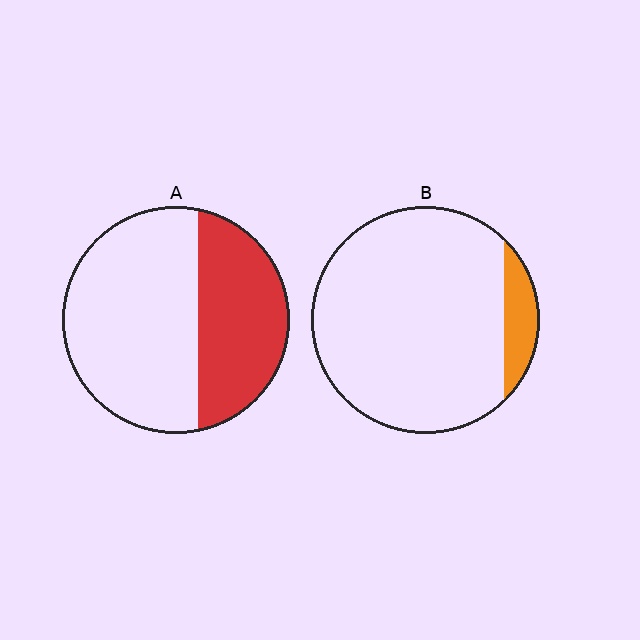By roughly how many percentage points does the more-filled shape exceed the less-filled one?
By roughly 30 percentage points (A over B).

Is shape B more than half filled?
No.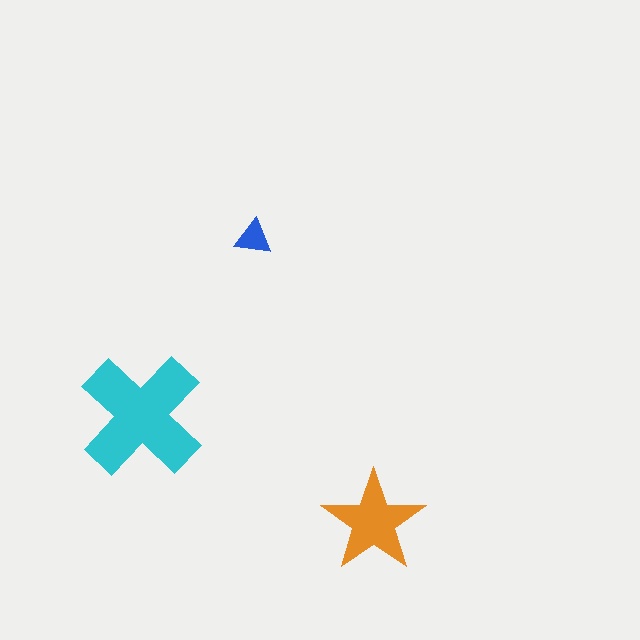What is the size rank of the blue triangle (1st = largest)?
3rd.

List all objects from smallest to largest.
The blue triangle, the orange star, the cyan cross.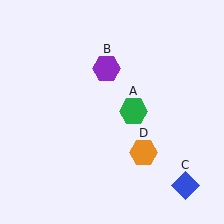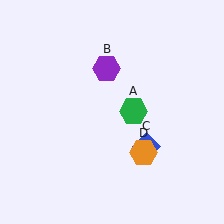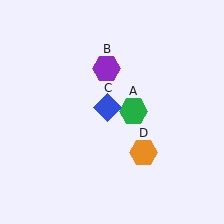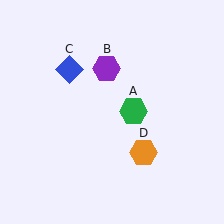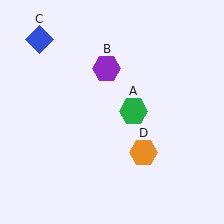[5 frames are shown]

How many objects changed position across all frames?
1 object changed position: blue diamond (object C).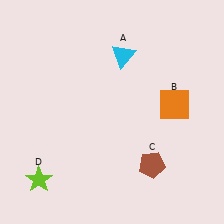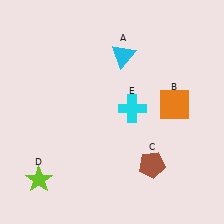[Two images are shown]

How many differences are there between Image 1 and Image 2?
There is 1 difference between the two images.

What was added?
A cyan cross (E) was added in Image 2.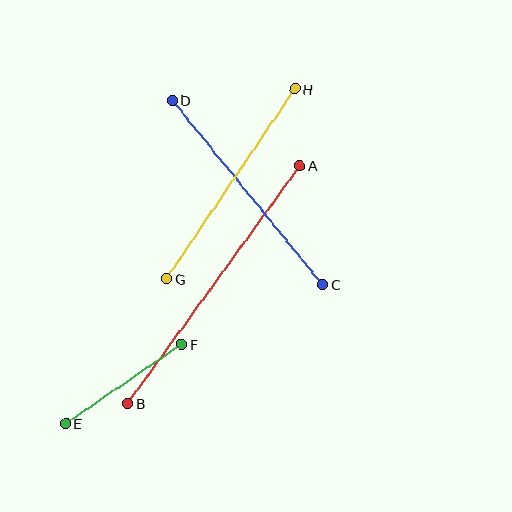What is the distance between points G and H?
The distance is approximately 229 pixels.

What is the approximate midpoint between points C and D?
The midpoint is at approximately (248, 193) pixels.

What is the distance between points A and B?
The distance is approximately 294 pixels.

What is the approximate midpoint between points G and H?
The midpoint is at approximately (231, 184) pixels.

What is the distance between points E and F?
The distance is approximately 141 pixels.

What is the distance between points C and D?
The distance is approximately 238 pixels.